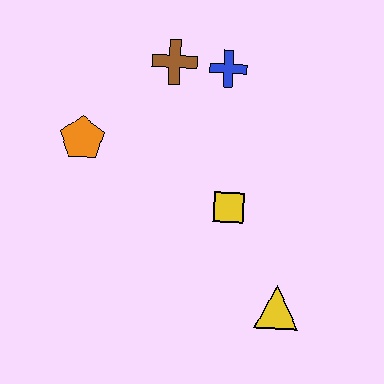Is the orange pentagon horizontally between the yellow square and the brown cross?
No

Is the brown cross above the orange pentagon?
Yes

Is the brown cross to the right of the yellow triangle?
No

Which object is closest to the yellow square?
The yellow triangle is closest to the yellow square.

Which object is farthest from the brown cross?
The yellow triangle is farthest from the brown cross.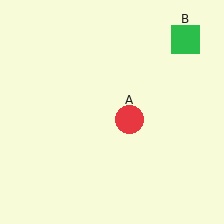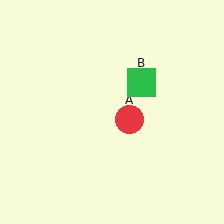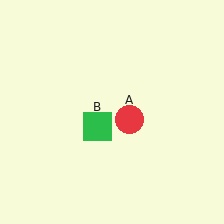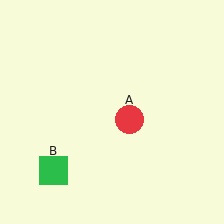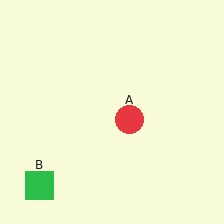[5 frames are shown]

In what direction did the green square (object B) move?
The green square (object B) moved down and to the left.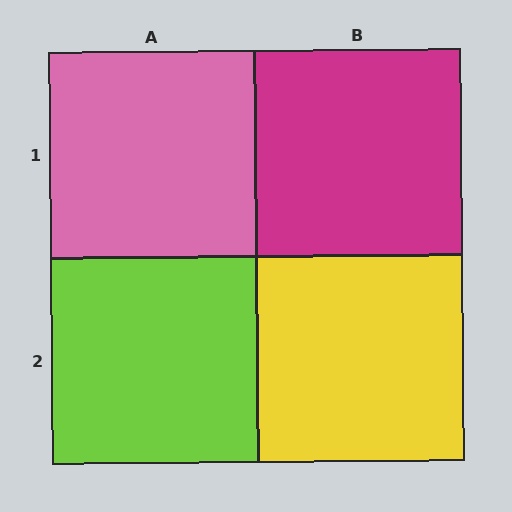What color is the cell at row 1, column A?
Pink.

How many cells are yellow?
1 cell is yellow.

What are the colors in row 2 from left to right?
Lime, yellow.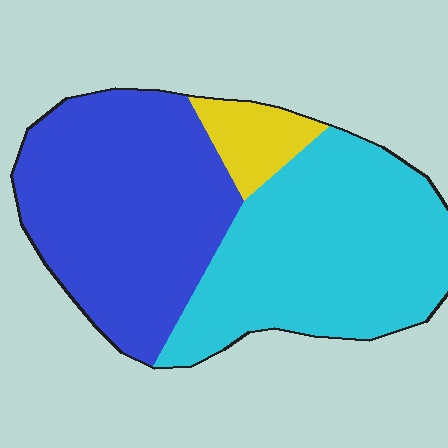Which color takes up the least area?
Yellow, at roughly 10%.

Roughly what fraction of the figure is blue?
Blue takes up between a third and a half of the figure.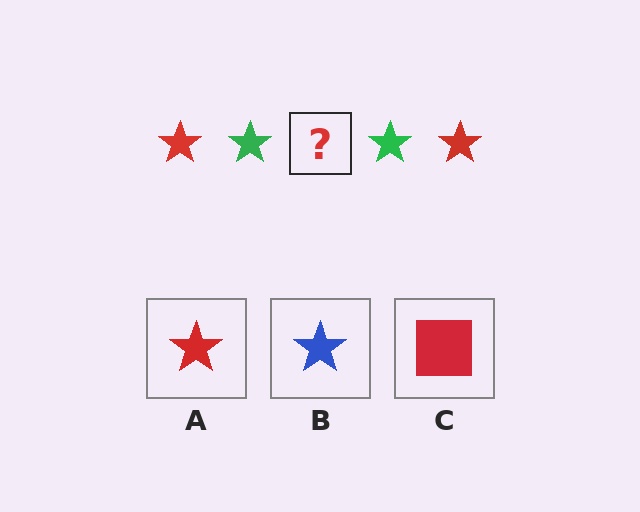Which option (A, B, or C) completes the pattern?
A.